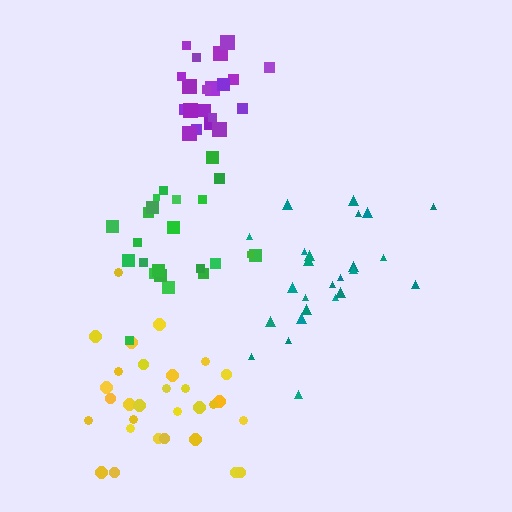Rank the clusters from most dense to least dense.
purple, green, teal, yellow.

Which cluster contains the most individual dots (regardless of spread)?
Yellow (30).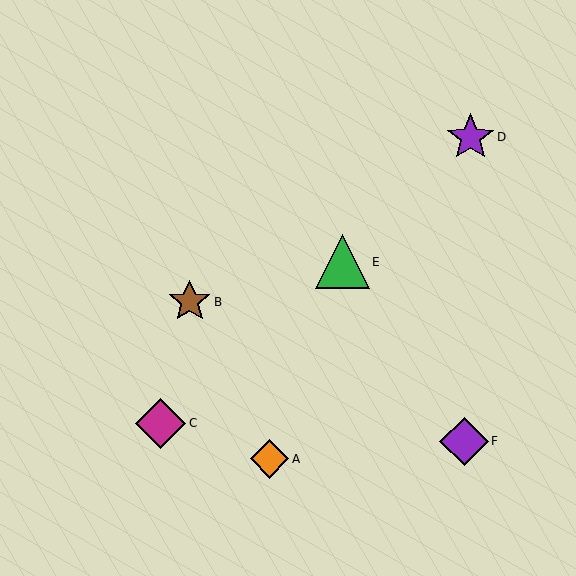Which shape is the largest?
The green triangle (labeled E) is the largest.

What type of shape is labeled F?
Shape F is a purple diamond.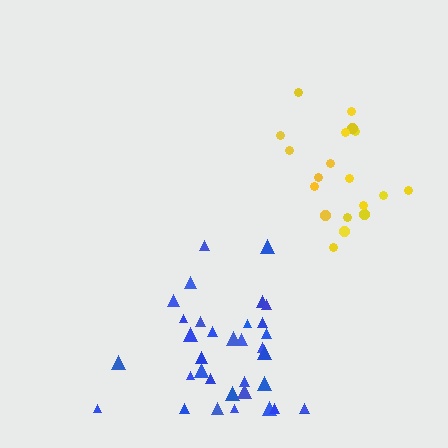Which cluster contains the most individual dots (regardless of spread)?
Blue (34).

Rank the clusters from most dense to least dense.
yellow, blue.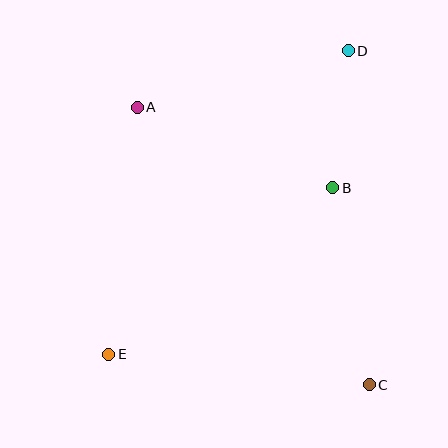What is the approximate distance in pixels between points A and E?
The distance between A and E is approximately 249 pixels.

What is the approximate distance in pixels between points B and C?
The distance between B and C is approximately 201 pixels.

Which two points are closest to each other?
Points B and D are closest to each other.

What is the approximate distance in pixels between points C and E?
The distance between C and E is approximately 263 pixels.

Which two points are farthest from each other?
Points D and E are farthest from each other.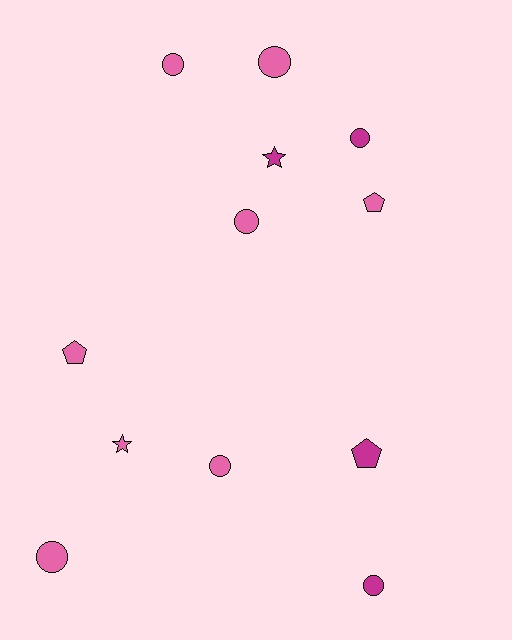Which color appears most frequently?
Pink, with 8 objects.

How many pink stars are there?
There is 1 pink star.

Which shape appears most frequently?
Circle, with 7 objects.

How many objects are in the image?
There are 12 objects.